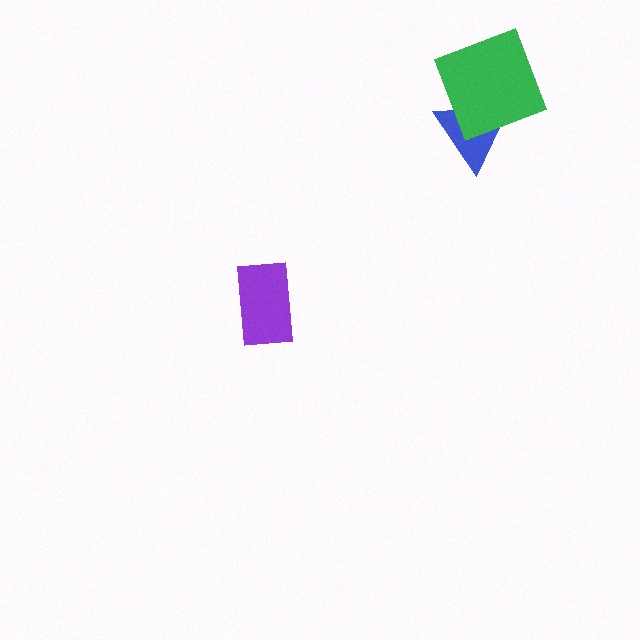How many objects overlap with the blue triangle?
1 object overlaps with the blue triangle.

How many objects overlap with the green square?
1 object overlaps with the green square.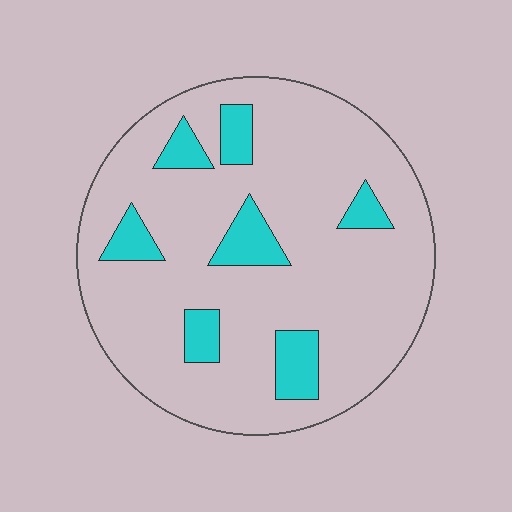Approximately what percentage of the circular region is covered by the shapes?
Approximately 15%.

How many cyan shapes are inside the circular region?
7.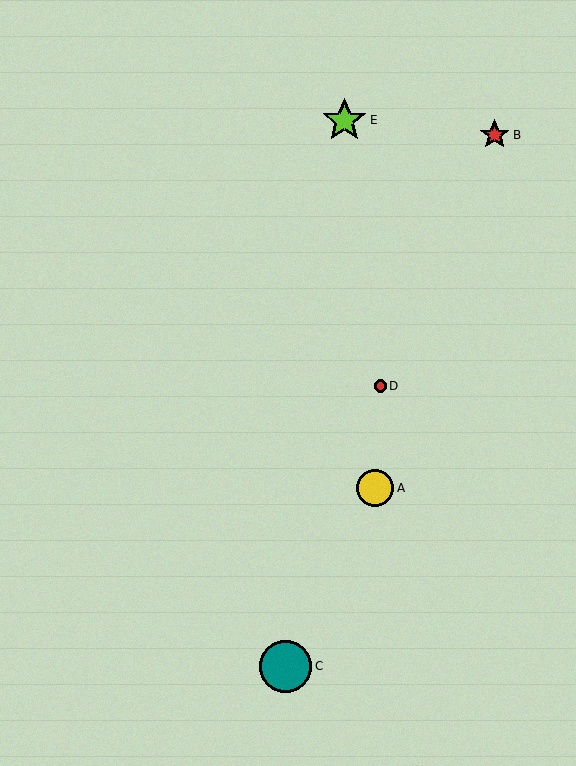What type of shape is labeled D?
Shape D is a red circle.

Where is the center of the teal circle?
The center of the teal circle is at (286, 666).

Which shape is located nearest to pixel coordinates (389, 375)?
The red circle (labeled D) at (380, 386) is nearest to that location.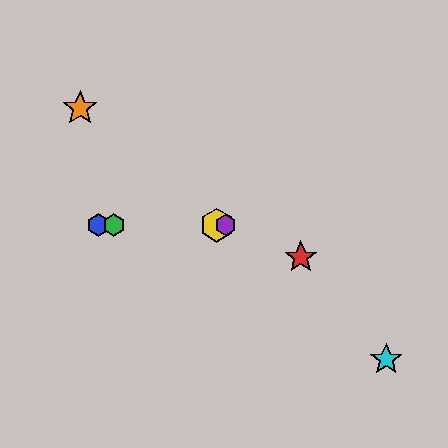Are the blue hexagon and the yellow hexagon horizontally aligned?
Yes, both are at y≈225.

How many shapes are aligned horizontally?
4 shapes (the blue hexagon, the green hexagon, the yellow hexagon, the purple hexagon) are aligned horizontally.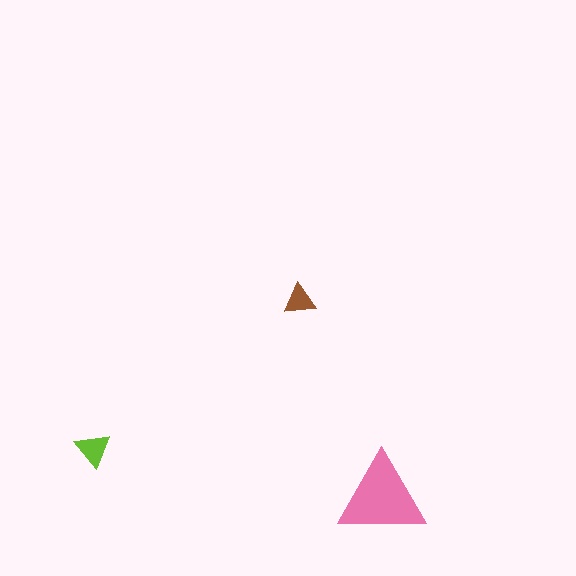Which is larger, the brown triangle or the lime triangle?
The lime one.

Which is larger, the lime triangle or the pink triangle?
The pink one.